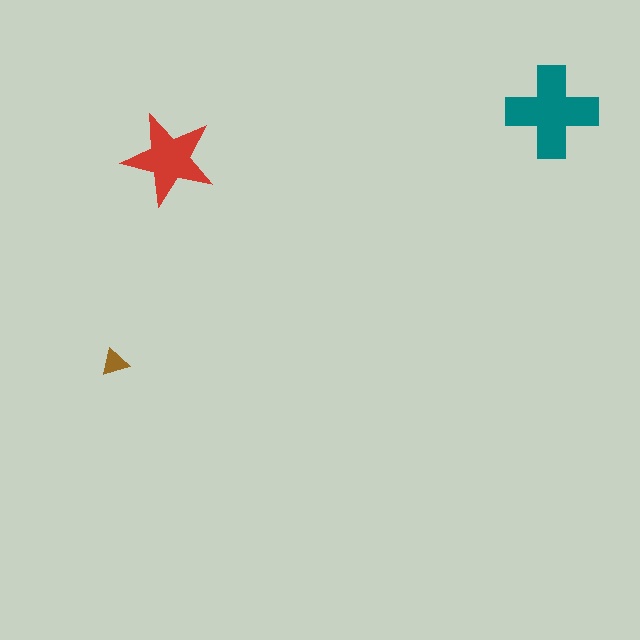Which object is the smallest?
The brown triangle.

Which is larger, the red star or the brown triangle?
The red star.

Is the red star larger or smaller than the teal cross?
Smaller.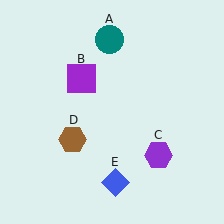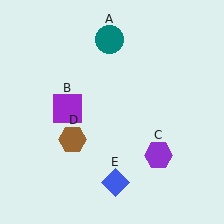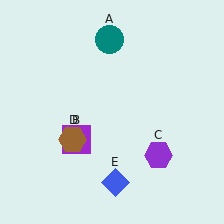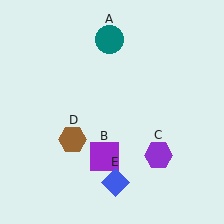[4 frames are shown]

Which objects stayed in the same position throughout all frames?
Teal circle (object A) and purple hexagon (object C) and brown hexagon (object D) and blue diamond (object E) remained stationary.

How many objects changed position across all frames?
1 object changed position: purple square (object B).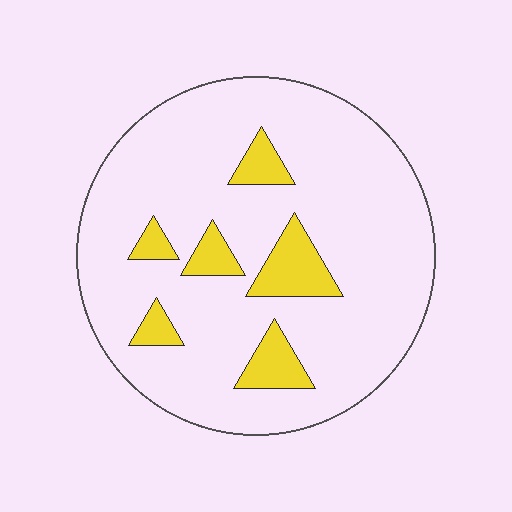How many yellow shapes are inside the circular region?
6.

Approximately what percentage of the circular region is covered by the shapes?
Approximately 15%.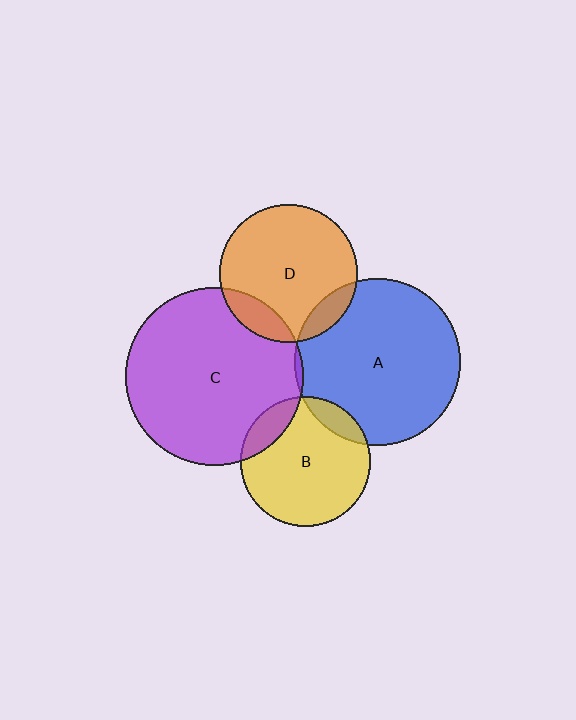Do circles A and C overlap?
Yes.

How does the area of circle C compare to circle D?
Approximately 1.7 times.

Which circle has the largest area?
Circle C (purple).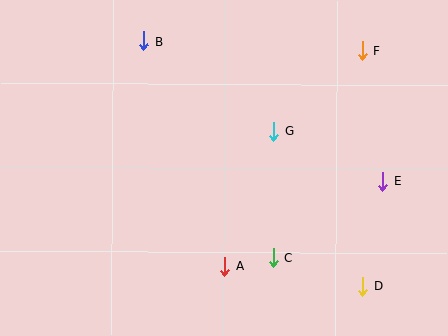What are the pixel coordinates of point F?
Point F is at (362, 51).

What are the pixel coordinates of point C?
Point C is at (274, 258).